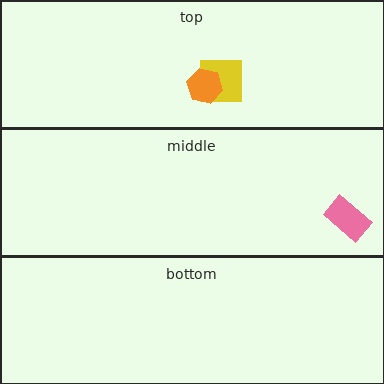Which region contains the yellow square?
The top region.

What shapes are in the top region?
The yellow square, the orange hexagon.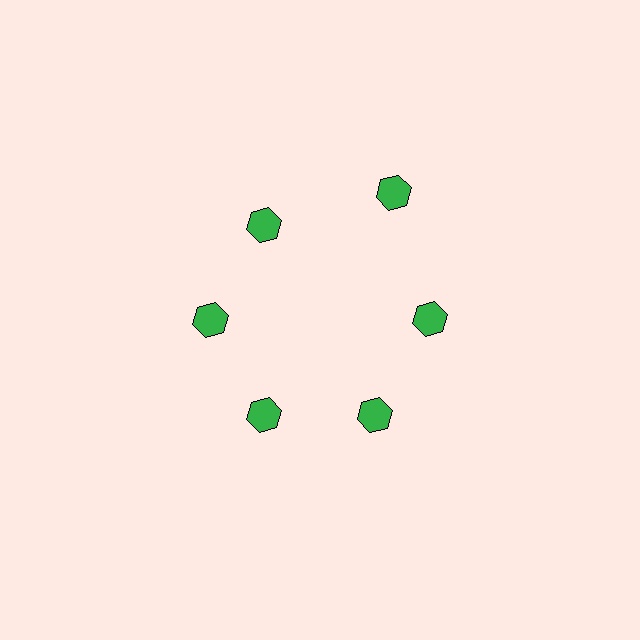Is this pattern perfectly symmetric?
No. The 6 green hexagons are arranged in a ring, but one element near the 1 o'clock position is pushed outward from the center, breaking the 6-fold rotational symmetry.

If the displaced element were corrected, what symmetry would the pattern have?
It would have 6-fold rotational symmetry — the pattern would map onto itself every 60 degrees.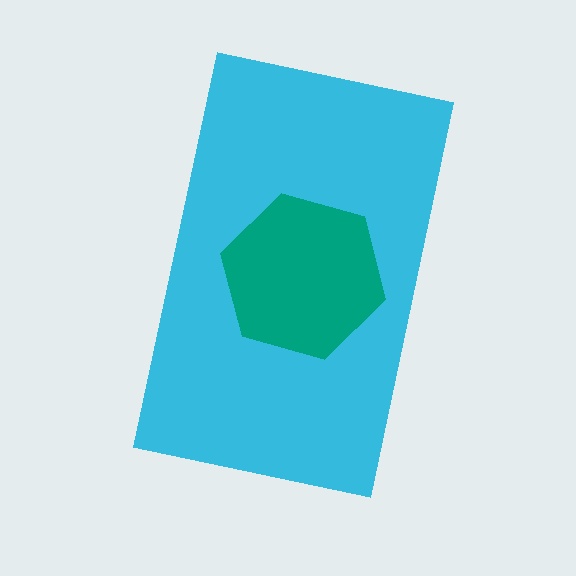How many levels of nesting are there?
2.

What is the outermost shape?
The cyan rectangle.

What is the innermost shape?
The teal hexagon.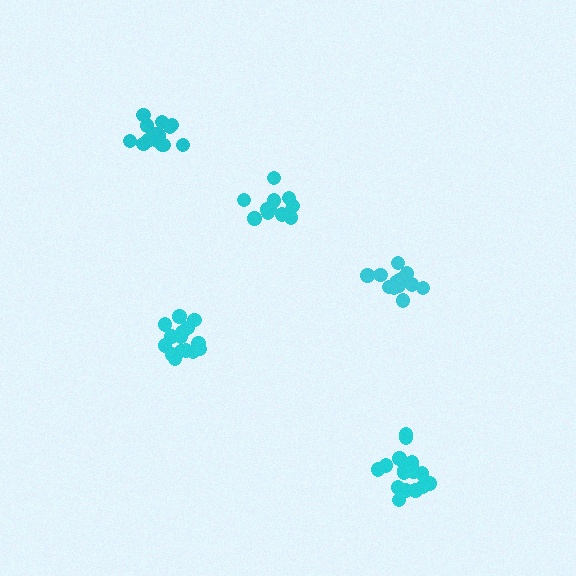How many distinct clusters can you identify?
There are 5 distinct clusters.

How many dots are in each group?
Group 1: 17 dots, Group 2: 15 dots, Group 3: 13 dots, Group 4: 12 dots, Group 5: 14 dots (71 total).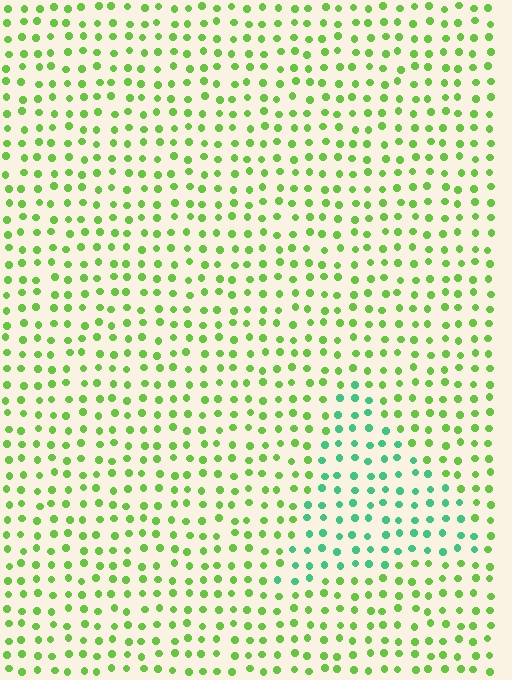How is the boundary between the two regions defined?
The boundary is defined purely by a slight shift in hue (about 46 degrees). Spacing, size, and orientation are identical on both sides.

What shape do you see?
I see a triangle.